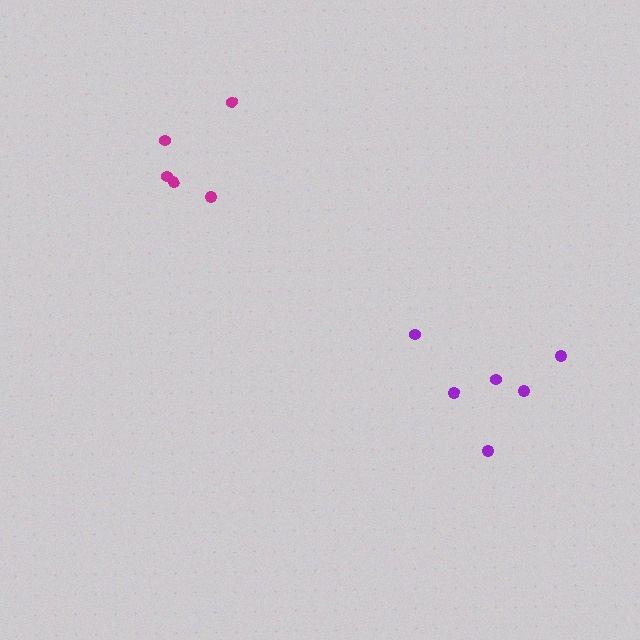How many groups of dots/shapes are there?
There are 2 groups.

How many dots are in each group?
Group 1: 5 dots, Group 2: 6 dots (11 total).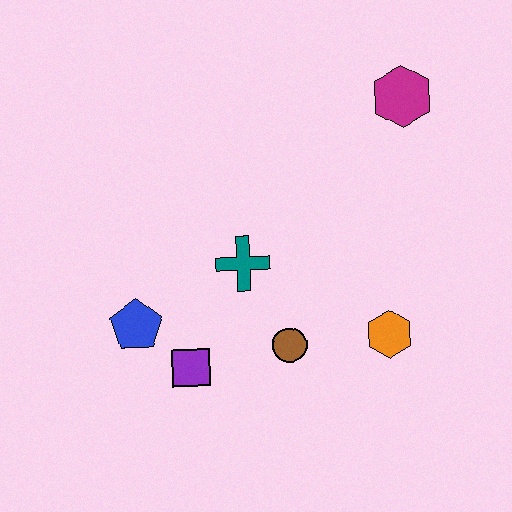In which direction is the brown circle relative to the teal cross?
The brown circle is below the teal cross.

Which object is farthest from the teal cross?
The magenta hexagon is farthest from the teal cross.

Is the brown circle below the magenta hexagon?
Yes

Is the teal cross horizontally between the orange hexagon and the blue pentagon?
Yes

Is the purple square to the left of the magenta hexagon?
Yes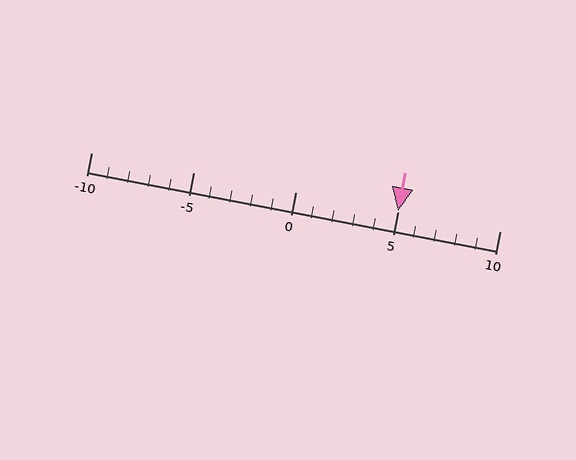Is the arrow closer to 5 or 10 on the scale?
The arrow is closer to 5.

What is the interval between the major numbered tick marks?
The major tick marks are spaced 5 units apart.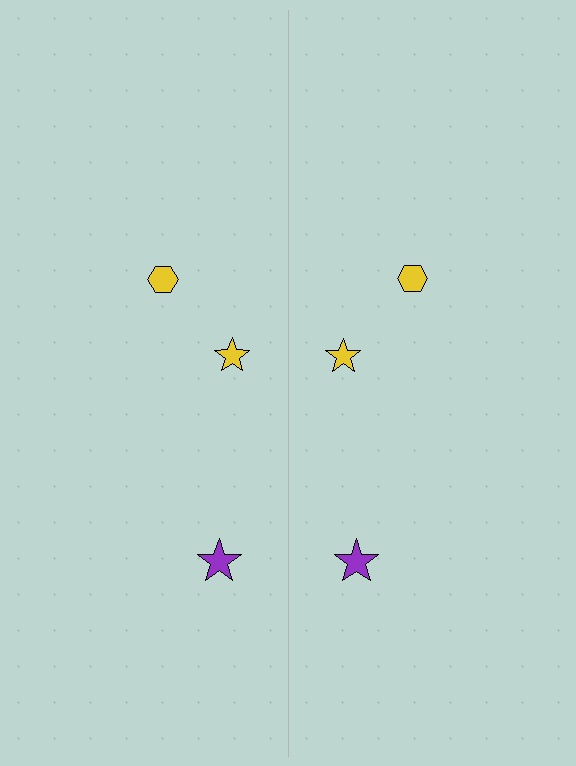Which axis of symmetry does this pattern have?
The pattern has a vertical axis of symmetry running through the center of the image.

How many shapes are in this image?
There are 6 shapes in this image.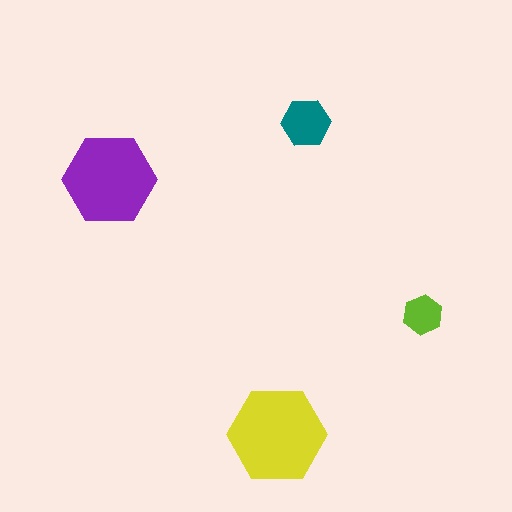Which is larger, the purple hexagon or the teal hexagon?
The purple one.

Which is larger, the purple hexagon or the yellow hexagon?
The yellow one.